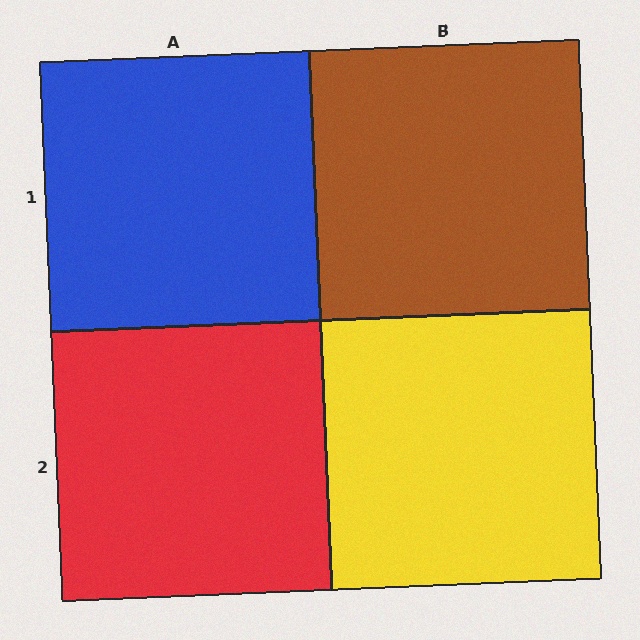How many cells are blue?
1 cell is blue.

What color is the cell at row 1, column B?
Brown.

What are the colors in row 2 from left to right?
Red, yellow.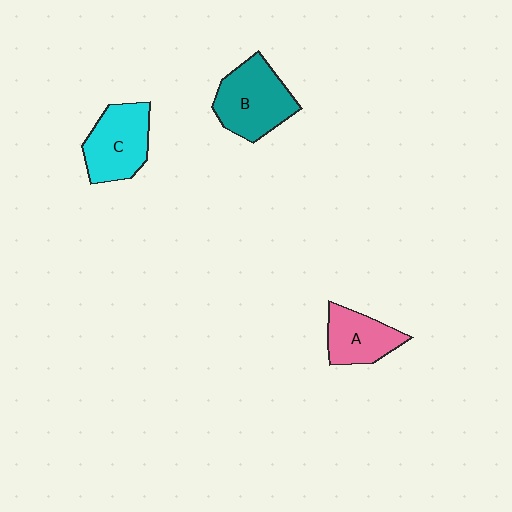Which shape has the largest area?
Shape B (teal).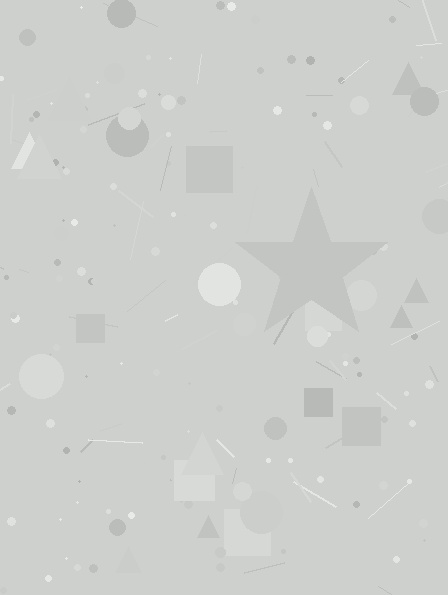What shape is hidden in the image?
A star is hidden in the image.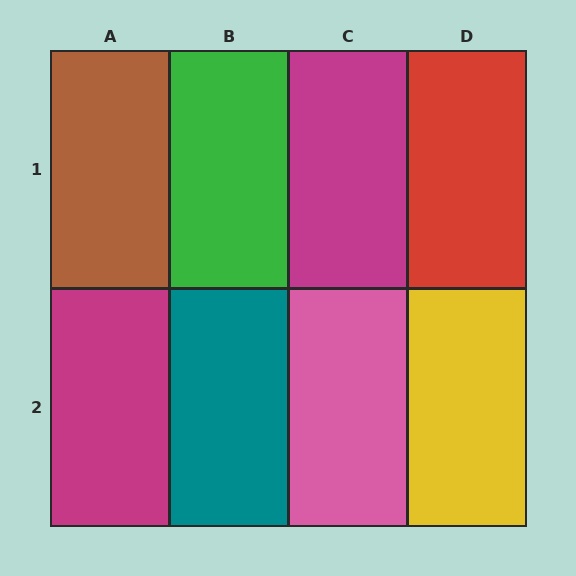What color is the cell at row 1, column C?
Magenta.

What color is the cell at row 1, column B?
Green.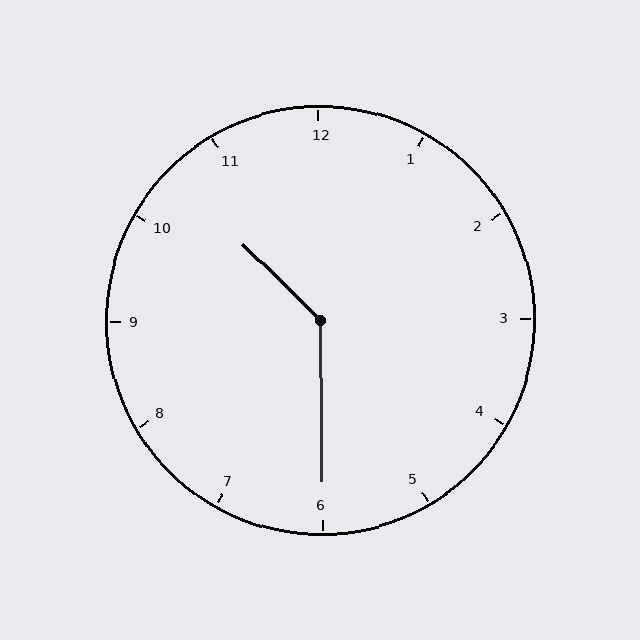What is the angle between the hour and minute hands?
Approximately 135 degrees.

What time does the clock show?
10:30.